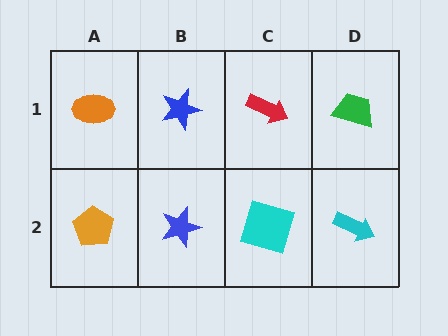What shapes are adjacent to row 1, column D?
A cyan arrow (row 2, column D), a red arrow (row 1, column C).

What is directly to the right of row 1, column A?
A blue star.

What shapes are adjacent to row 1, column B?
A blue star (row 2, column B), an orange ellipse (row 1, column A), a red arrow (row 1, column C).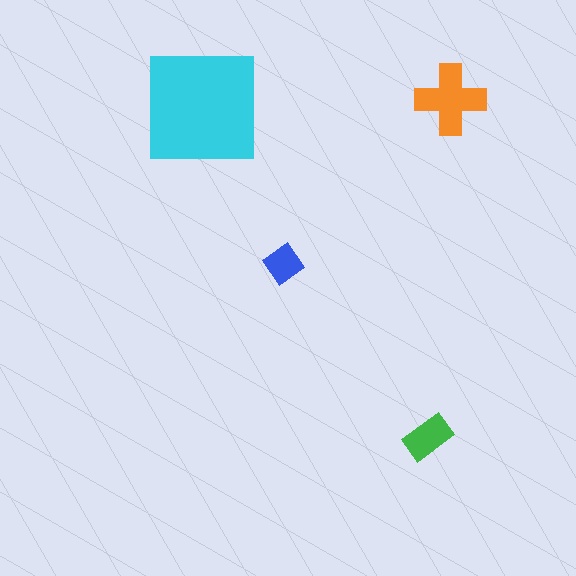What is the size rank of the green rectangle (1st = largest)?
3rd.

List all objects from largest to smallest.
The cyan square, the orange cross, the green rectangle, the blue diamond.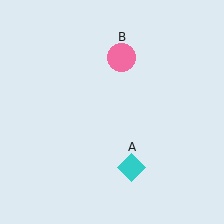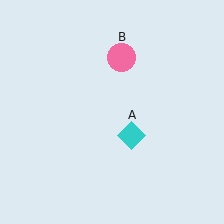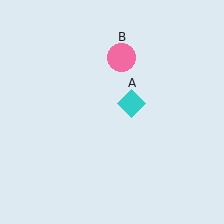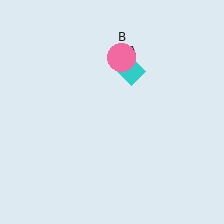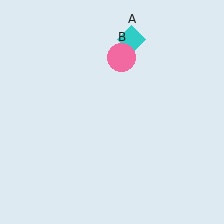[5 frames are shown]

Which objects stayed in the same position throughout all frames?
Pink circle (object B) remained stationary.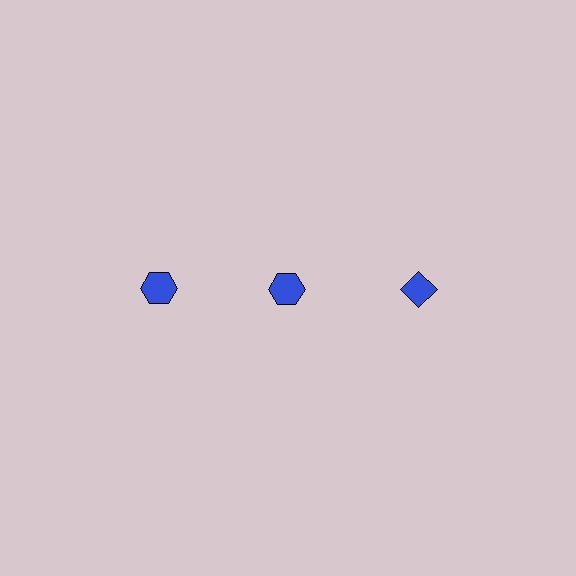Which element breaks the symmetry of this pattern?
The blue diamond in the top row, center column breaks the symmetry. All other shapes are blue hexagons.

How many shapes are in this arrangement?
There are 3 shapes arranged in a grid pattern.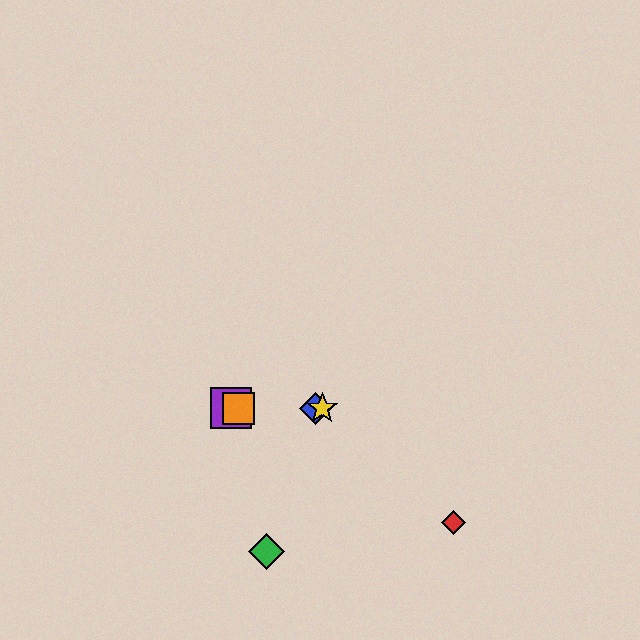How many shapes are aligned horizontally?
4 shapes (the blue diamond, the yellow star, the purple square, the orange square) are aligned horizontally.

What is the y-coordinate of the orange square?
The orange square is at y≈408.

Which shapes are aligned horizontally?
The blue diamond, the yellow star, the purple square, the orange square are aligned horizontally.